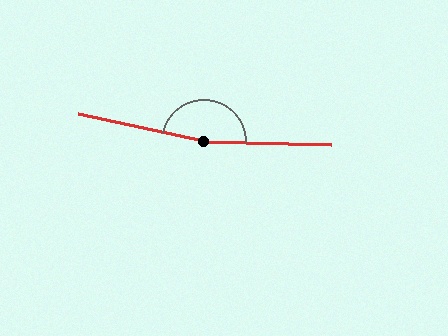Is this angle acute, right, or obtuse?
It is obtuse.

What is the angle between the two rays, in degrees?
Approximately 169 degrees.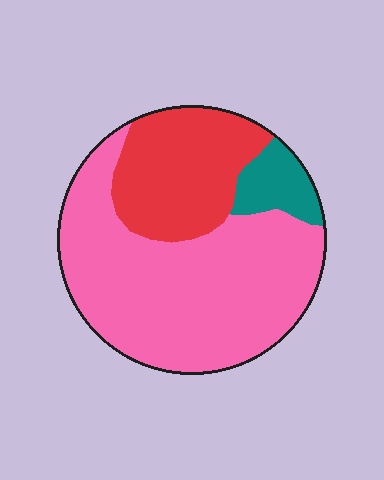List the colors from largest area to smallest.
From largest to smallest: pink, red, teal.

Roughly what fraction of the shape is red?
Red takes up between a sixth and a third of the shape.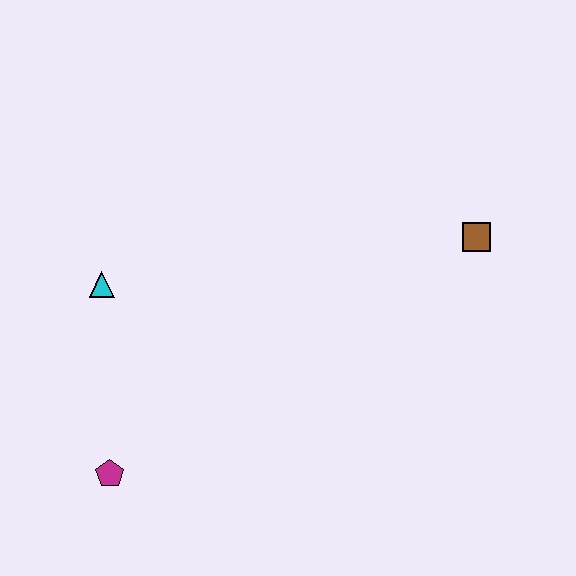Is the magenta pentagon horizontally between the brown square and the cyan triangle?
Yes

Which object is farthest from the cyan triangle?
The brown square is farthest from the cyan triangle.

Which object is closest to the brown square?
The cyan triangle is closest to the brown square.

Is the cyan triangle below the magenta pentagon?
No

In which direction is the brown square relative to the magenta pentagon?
The brown square is to the right of the magenta pentagon.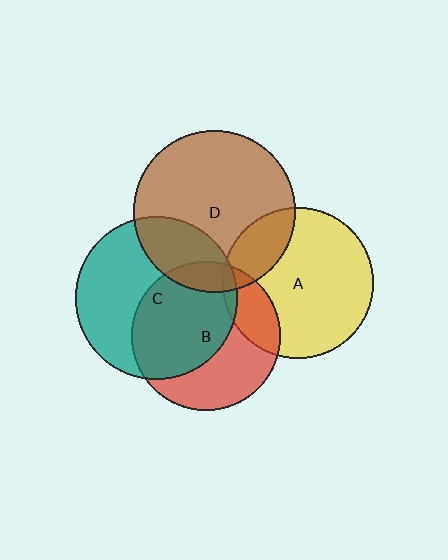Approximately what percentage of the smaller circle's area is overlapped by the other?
Approximately 5%.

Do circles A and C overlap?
Yes.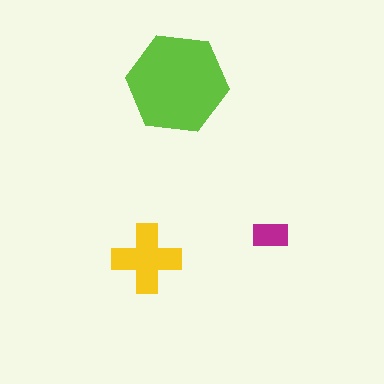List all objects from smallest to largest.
The magenta rectangle, the yellow cross, the lime hexagon.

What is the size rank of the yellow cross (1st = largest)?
2nd.